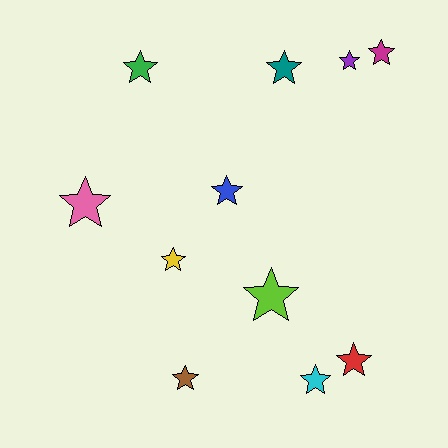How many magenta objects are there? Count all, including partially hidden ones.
There is 1 magenta object.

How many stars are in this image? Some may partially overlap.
There are 11 stars.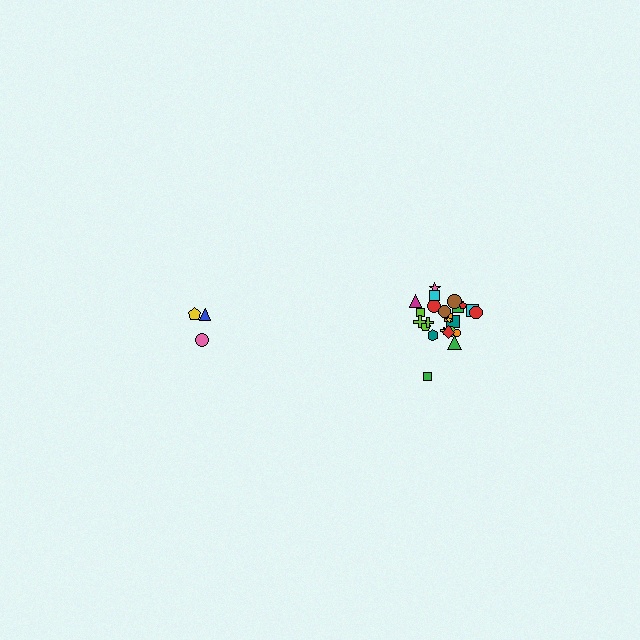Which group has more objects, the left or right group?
The right group.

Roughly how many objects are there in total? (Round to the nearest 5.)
Roughly 30 objects in total.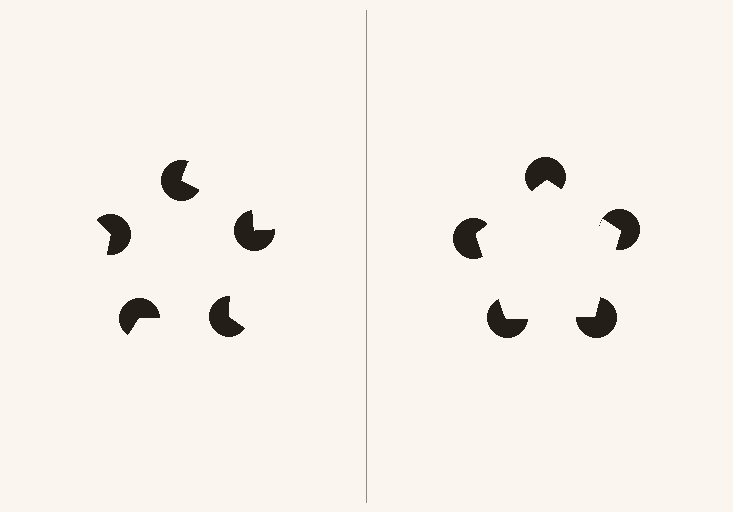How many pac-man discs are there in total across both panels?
10 — 5 on each side.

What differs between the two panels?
The pac-man discs are positioned identically on both sides; only the wedge orientations differ. On the right they align to a pentagon; on the left they are misaligned.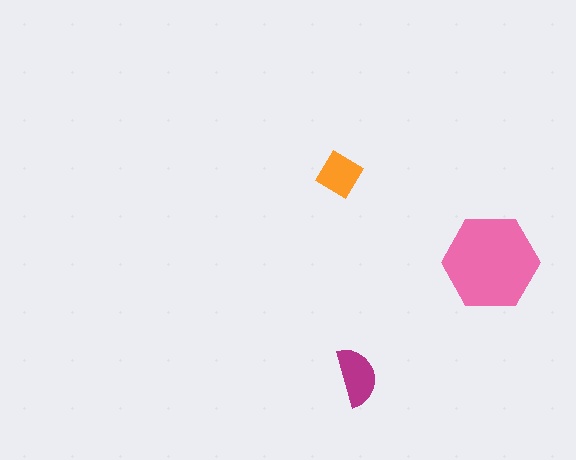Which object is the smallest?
The orange diamond.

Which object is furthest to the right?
The pink hexagon is rightmost.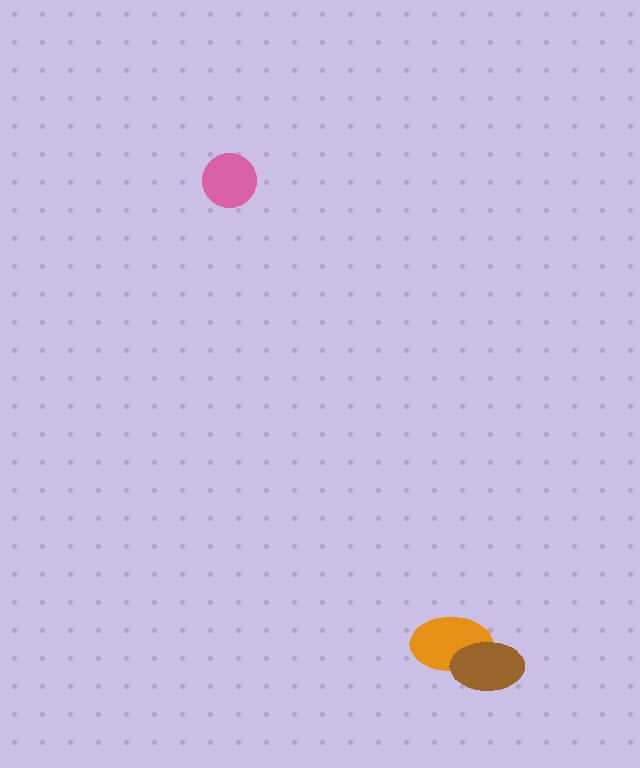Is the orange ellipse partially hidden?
Yes, it is partially covered by another shape.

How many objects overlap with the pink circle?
0 objects overlap with the pink circle.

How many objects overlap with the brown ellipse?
1 object overlaps with the brown ellipse.